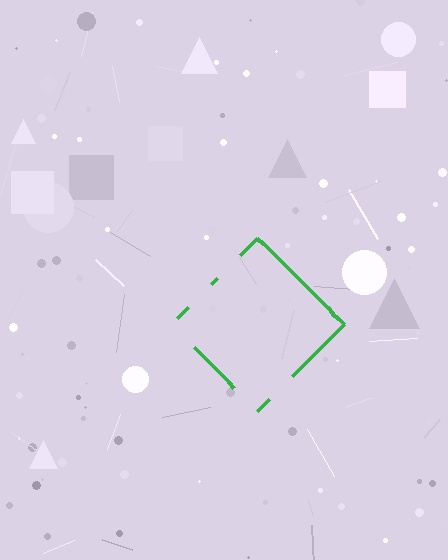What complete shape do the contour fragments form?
The contour fragments form a diamond.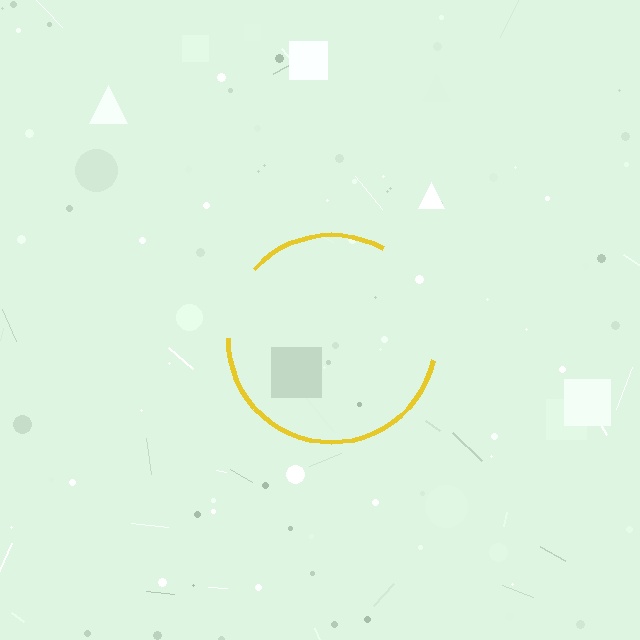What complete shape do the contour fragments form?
The contour fragments form a circle.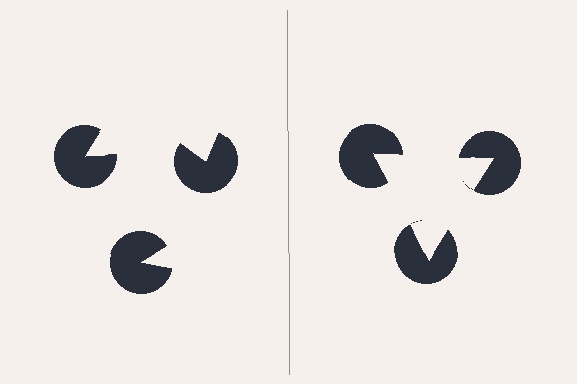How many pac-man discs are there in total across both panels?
6 — 3 on each side.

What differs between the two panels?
The pac-man discs are positioned identically on both sides; only the wedge orientations differ. On the right they align to a triangle; on the left they are misaligned.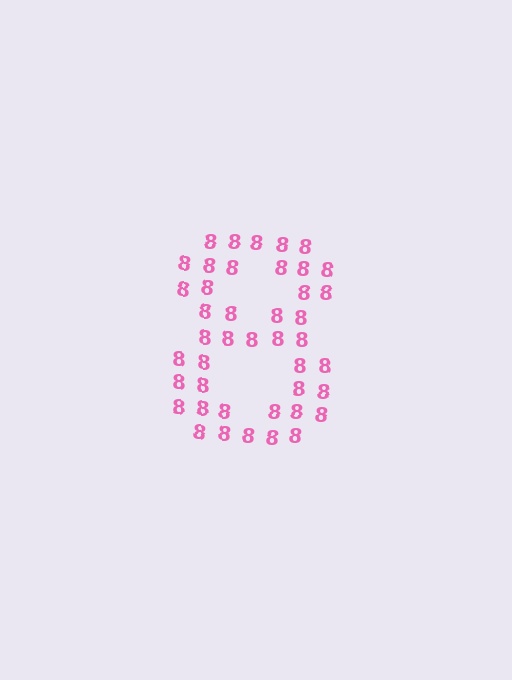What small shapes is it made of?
It is made of small digit 8's.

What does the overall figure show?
The overall figure shows the digit 8.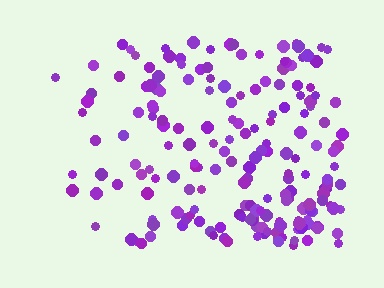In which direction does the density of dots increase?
From left to right, with the right side densest.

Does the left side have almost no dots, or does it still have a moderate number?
Still a moderate number, just noticeably fewer than the right.